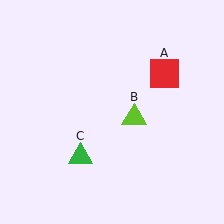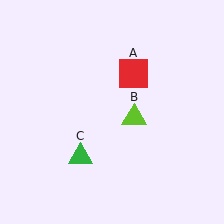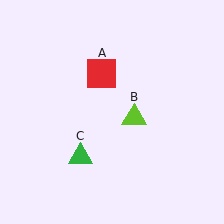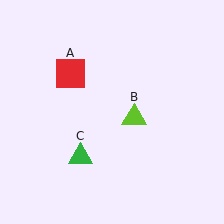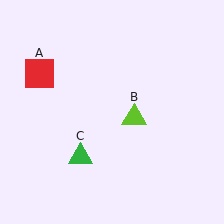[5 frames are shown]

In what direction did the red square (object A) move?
The red square (object A) moved left.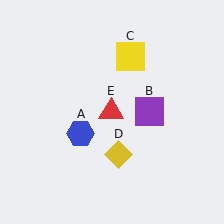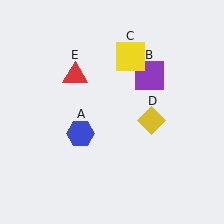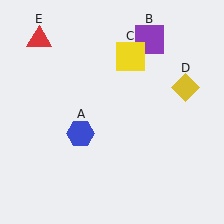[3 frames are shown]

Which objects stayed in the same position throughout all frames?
Blue hexagon (object A) and yellow square (object C) remained stationary.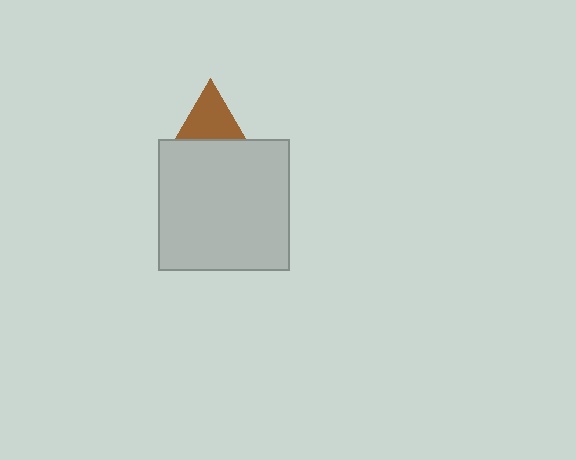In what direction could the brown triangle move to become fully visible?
The brown triangle could move up. That would shift it out from behind the light gray square entirely.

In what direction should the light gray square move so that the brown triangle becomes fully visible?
The light gray square should move down. That is the shortest direction to clear the overlap and leave the brown triangle fully visible.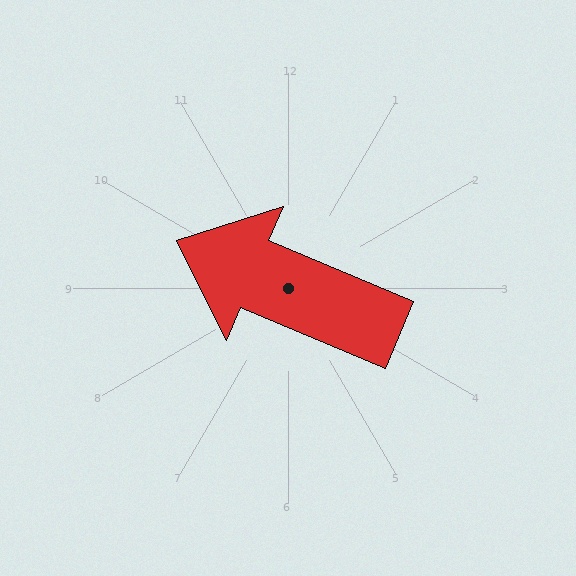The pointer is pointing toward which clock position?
Roughly 10 o'clock.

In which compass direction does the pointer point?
Northwest.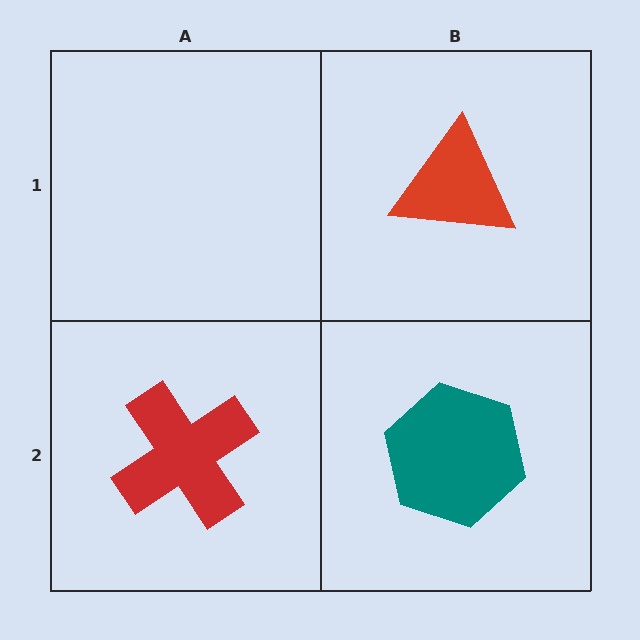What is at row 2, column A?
A red cross.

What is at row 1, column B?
A red triangle.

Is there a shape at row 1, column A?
No, that cell is empty.